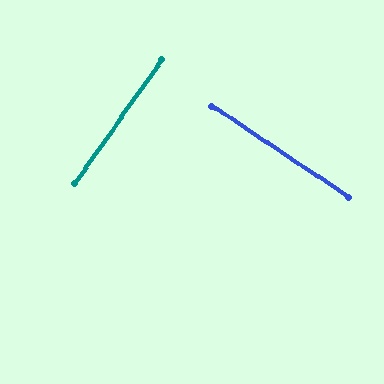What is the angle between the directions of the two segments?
Approximately 89 degrees.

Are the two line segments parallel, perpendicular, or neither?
Perpendicular — they meet at approximately 89°.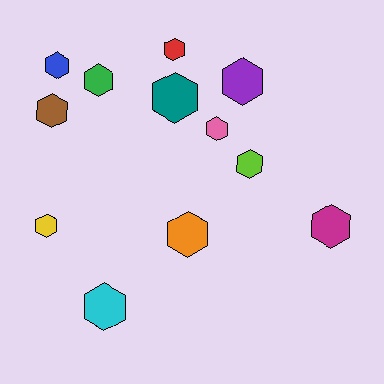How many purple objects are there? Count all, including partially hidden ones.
There is 1 purple object.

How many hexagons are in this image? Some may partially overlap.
There are 12 hexagons.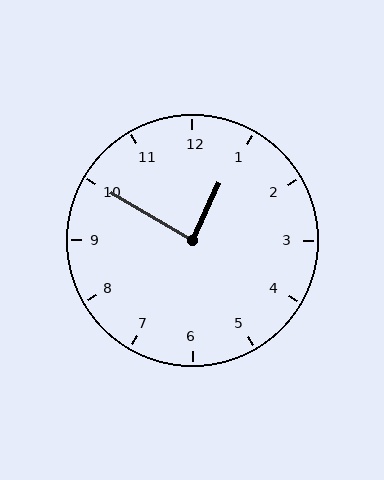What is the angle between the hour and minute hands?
Approximately 85 degrees.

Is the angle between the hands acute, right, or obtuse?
It is right.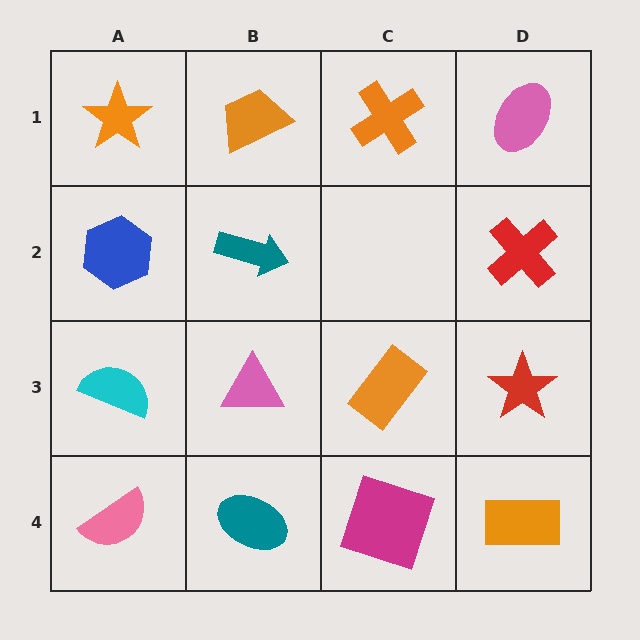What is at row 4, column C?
A magenta square.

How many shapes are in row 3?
4 shapes.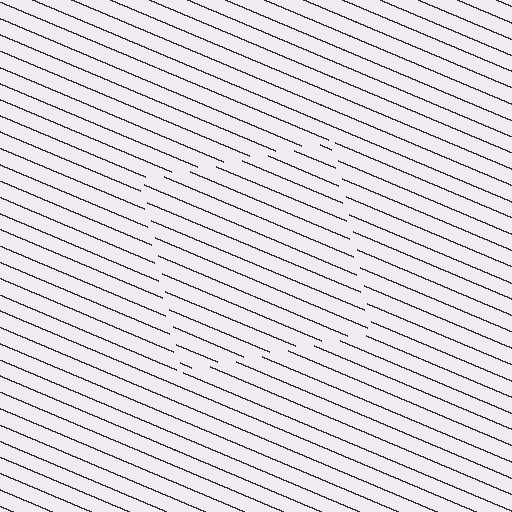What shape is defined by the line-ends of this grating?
An illusory square. The interior of the shape contains the same grating, shifted by half a period — the contour is defined by the phase discontinuity where line-ends from the inner and outer gratings abut.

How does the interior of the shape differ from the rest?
The interior of the shape contains the same grating, shifted by half a period — the contour is defined by the phase discontinuity where line-ends from the inner and outer gratings abut.